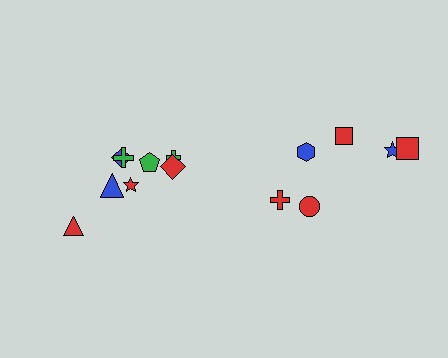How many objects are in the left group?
There are 8 objects.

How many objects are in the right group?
There are 6 objects.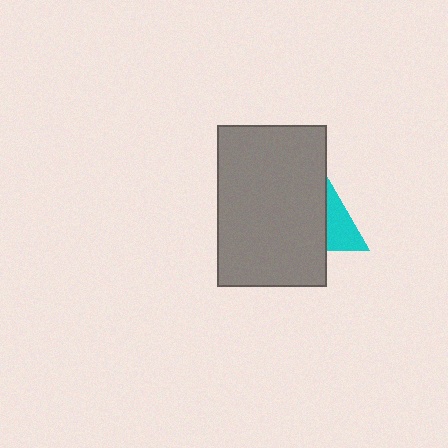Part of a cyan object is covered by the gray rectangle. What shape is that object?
It is a triangle.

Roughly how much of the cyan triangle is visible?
A small part of it is visible (roughly 37%).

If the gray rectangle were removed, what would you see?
You would see the complete cyan triangle.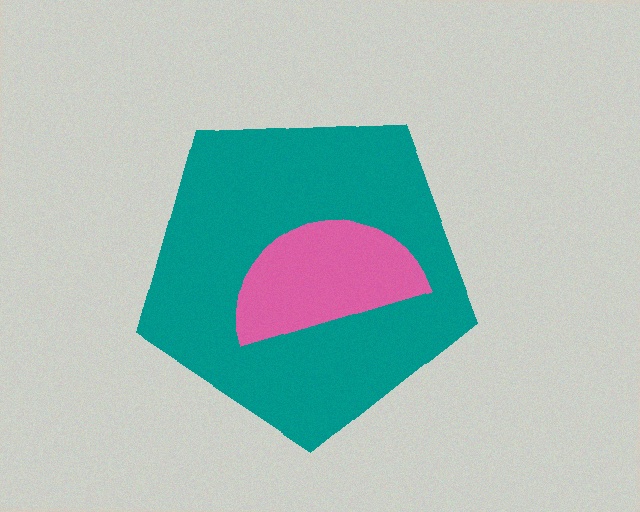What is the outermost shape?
The teal pentagon.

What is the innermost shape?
The pink semicircle.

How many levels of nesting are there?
2.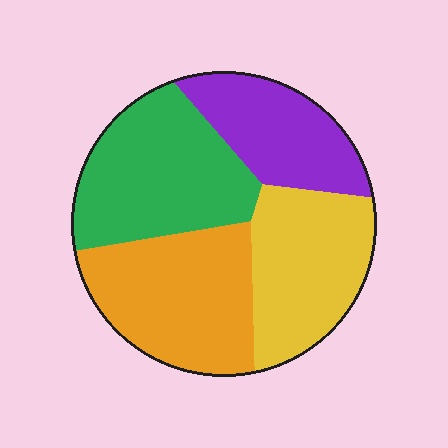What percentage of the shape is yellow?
Yellow covers roughly 25% of the shape.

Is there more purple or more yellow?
Yellow.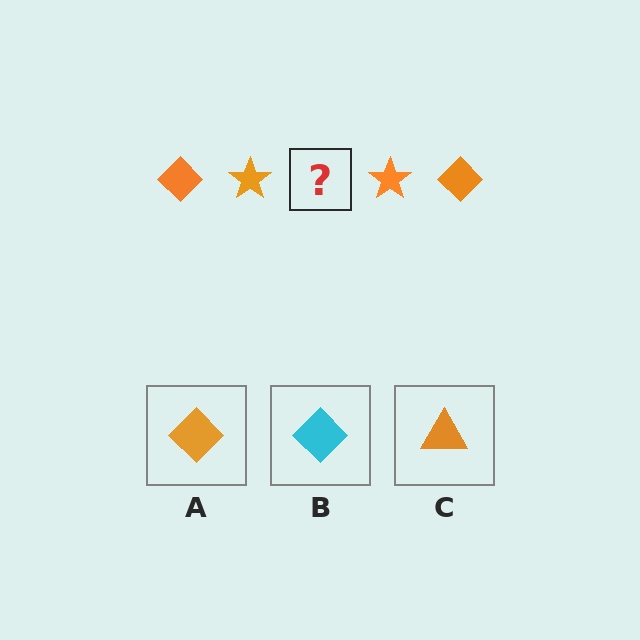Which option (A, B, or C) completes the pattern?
A.